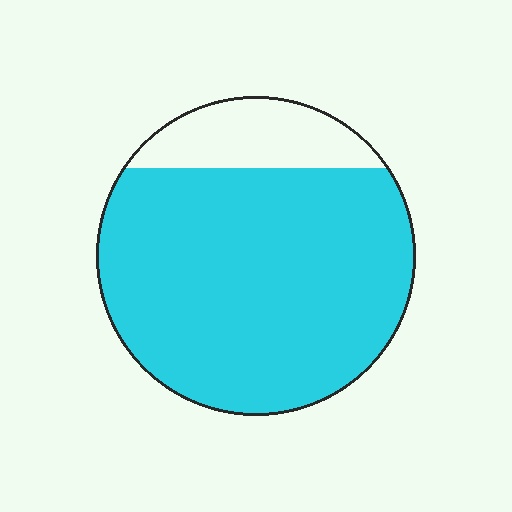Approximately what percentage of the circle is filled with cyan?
Approximately 85%.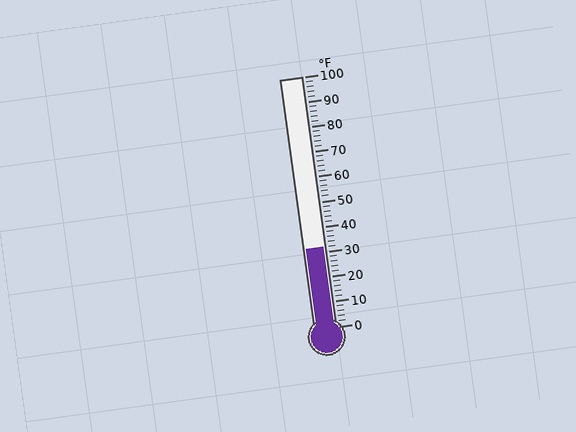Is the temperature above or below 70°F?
The temperature is below 70°F.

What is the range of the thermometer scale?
The thermometer scale ranges from 0°F to 100°F.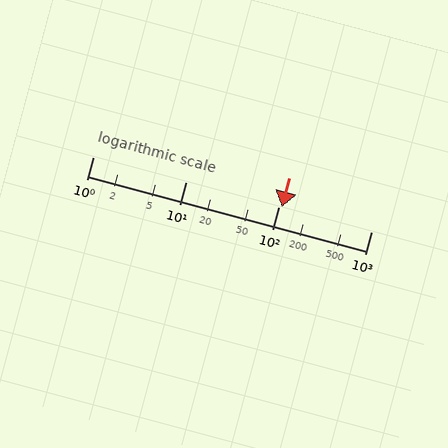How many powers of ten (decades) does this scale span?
The scale spans 3 decades, from 1 to 1000.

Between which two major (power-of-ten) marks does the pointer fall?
The pointer is between 100 and 1000.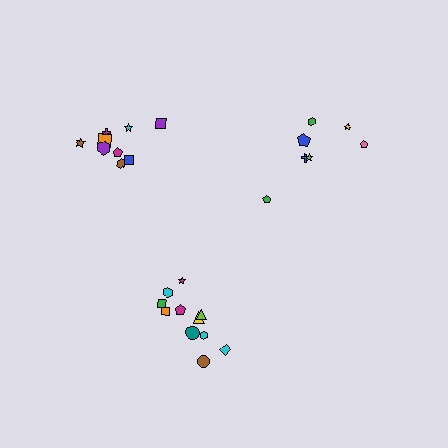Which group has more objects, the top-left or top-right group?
The top-left group.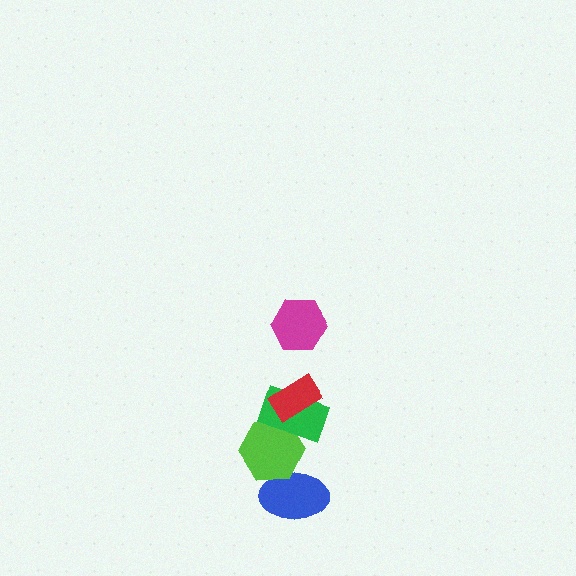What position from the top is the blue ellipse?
The blue ellipse is 5th from the top.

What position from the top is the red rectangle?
The red rectangle is 2nd from the top.